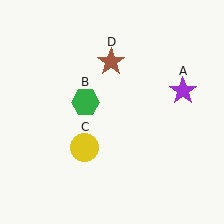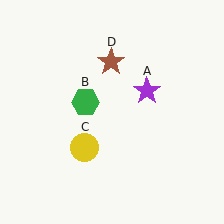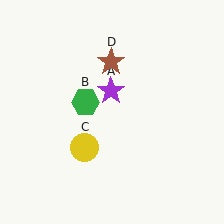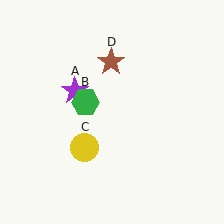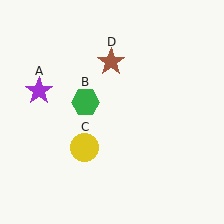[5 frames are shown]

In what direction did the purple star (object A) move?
The purple star (object A) moved left.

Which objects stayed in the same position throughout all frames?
Green hexagon (object B) and yellow circle (object C) and brown star (object D) remained stationary.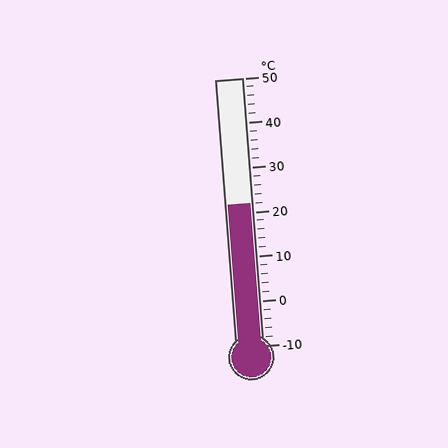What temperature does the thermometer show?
The thermometer shows approximately 22°C.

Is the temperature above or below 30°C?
The temperature is below 30°C.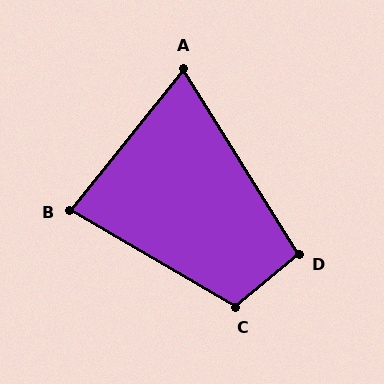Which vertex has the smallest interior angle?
A, at approximately 71 degrees.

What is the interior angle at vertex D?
Approximately 98 degrees (obtuse).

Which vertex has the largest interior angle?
C, at approximately 109 degrees.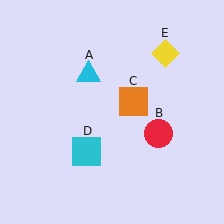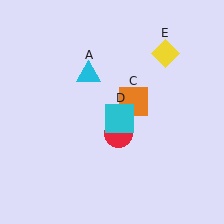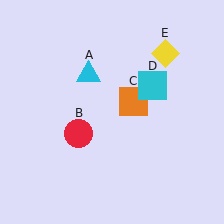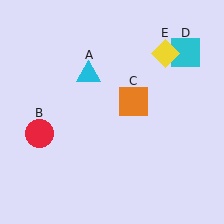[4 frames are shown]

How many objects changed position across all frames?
2 objects changed position: red circle (object B), cyan square (object D).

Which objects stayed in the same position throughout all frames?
Cyan triangle (object A) and orange square (object C) and yellow diamond (object E) remained stationary.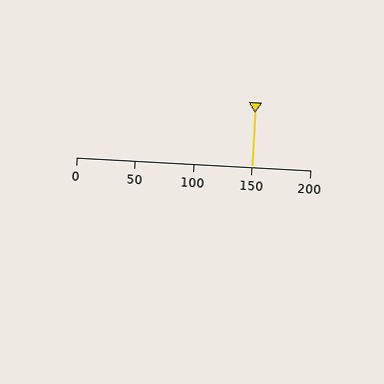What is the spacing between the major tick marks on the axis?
The major ticks are spaced 50 apart.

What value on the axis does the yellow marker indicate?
The marker indicates approximately 150.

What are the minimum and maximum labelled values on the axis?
The axis runs from 0 to 200.